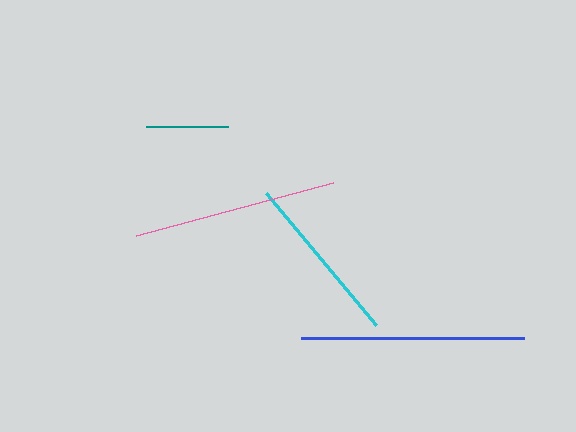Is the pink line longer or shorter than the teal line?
The pink line is longer than the teal line.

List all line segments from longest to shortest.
From longest to shortest: blue, pink, cyan, teal.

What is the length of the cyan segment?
The cyan segment is approximately 171 pixels long.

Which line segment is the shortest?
The teal line is the shortest at approximately 82 pixels.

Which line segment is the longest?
The blue line is the longest at approximately 223 pixels.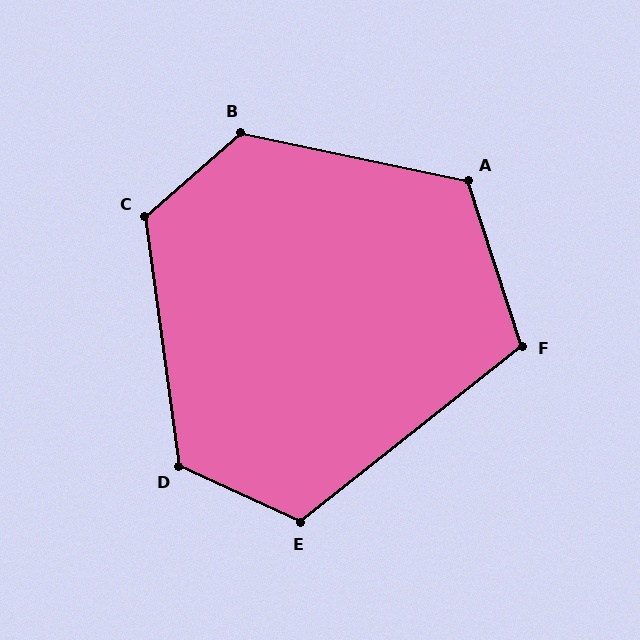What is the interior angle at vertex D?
Approximately 122 degrees (obtuse).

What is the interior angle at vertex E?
Approximately 117 degrees (obtuse).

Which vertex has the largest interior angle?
B, at approximately 127 degrees.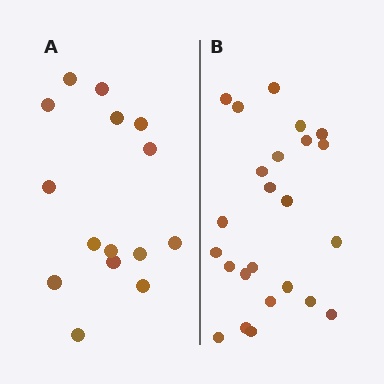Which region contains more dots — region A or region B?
Region B (the right region) has more dots.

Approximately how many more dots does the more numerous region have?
Region B has roughly 8 or so more dots than region A.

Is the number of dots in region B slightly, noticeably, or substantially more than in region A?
Region B has substantially more. The ratio is roughly 1.6 to 1.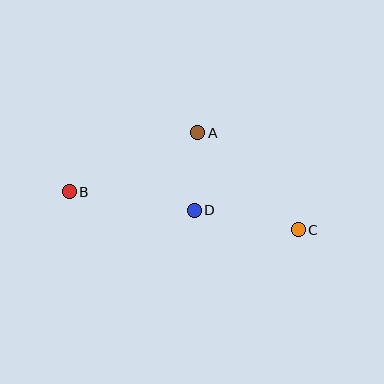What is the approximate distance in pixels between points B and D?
The distance between B and D is approximately 126 pixels.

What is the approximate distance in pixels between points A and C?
The distance between A and C is approximately 139 pixels.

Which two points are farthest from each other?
Points B and C are farthest from each other.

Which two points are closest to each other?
Points A and D are closest to each other.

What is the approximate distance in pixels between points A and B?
The distance between A and B is approximately 142 pixels.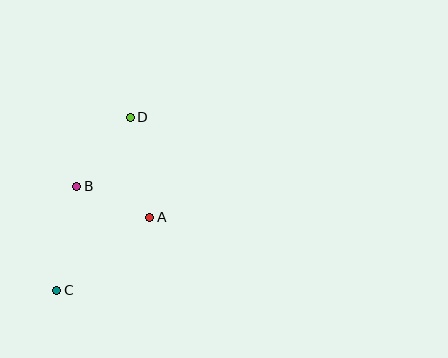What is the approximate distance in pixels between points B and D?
The distance between B and D is approximately 87 pixels.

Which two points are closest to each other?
Points A and B are closest to each other.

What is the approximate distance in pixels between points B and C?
The distance between B and C is approximately 106 pixels.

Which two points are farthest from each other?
Points C and D are farthest from each other.